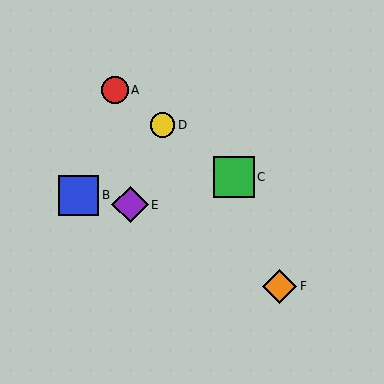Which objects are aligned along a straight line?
Objects A, C, D are aligned along a straight line.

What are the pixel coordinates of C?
Object C is at (234, 177).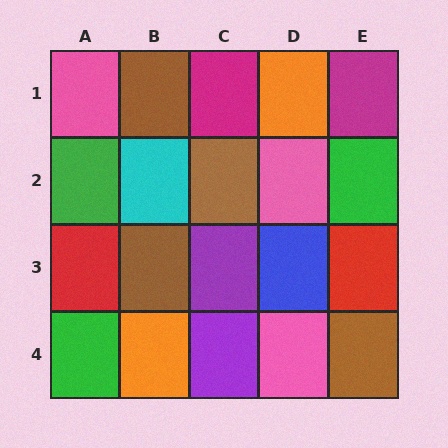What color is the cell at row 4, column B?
Orange.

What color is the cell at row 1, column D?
Orange.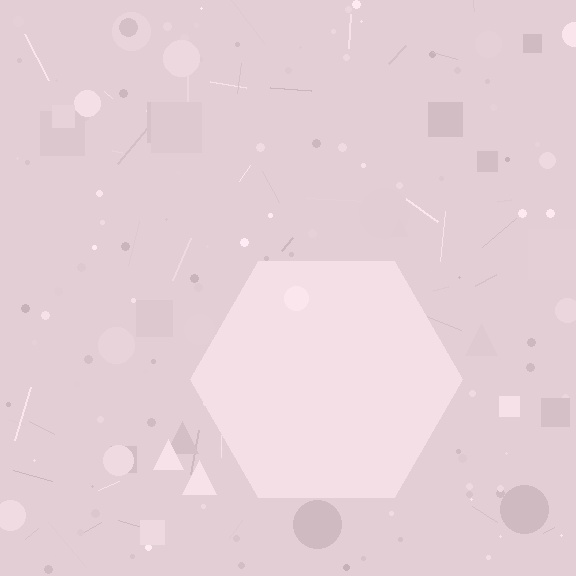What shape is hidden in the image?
A hexagon is hidden in the image.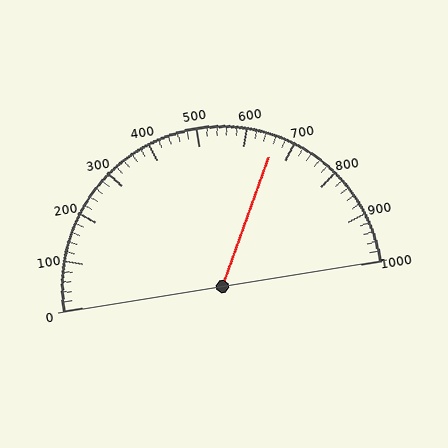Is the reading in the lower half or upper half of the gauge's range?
The reading is in the upper half of the range (0 to 1000).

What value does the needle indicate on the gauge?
The needle indicates approximately 660.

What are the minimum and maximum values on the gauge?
The gauge ranges from 0 to 1000.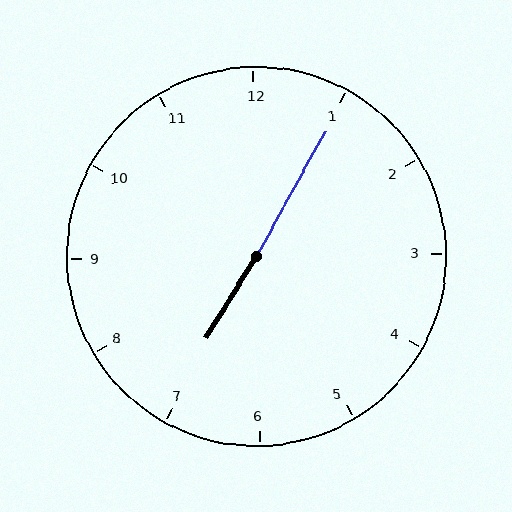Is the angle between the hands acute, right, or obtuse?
It is obtuse.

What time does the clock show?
7:05.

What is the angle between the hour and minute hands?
Approximately 178 degrees.